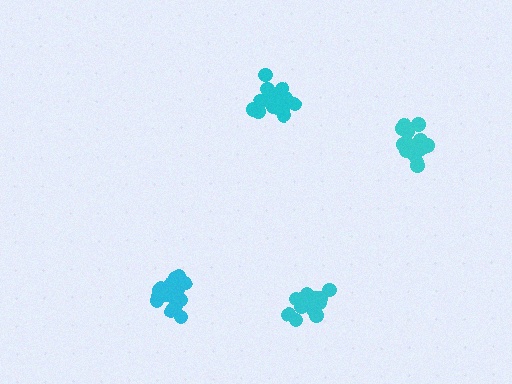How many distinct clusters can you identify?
There are 4 distinct clusters.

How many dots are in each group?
Group 1: 17 dots, Group 2: 20 dots, Group 3: 17 dots, Group 4: 18 dots (72 total).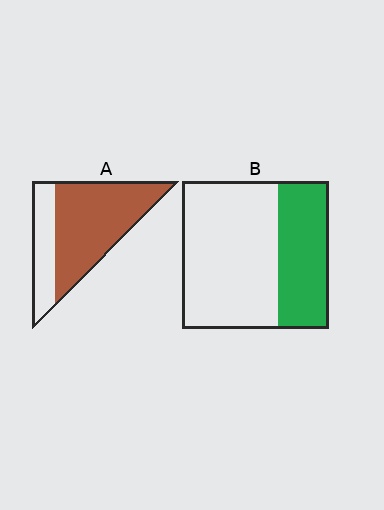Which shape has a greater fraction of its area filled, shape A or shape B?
Shape A.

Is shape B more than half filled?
No.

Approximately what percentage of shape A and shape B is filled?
A is approximately 70% and B is approximately 35%.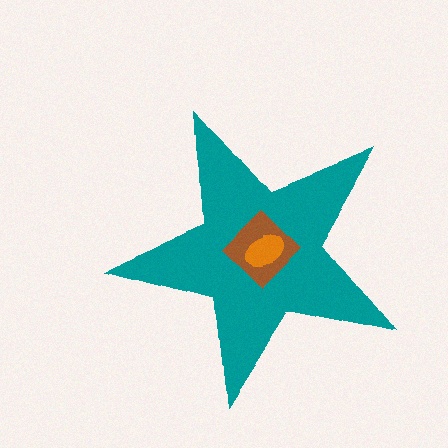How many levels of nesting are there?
3.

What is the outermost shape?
The teal star.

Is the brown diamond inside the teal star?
Yes.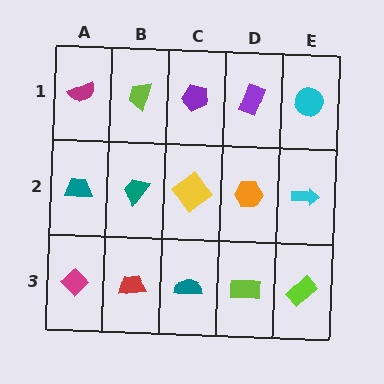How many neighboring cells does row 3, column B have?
3.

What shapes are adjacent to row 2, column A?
A magenta semicircle (row 1, column A), a magenta diamond (row 3, column A), a teal trapezoid (row 2, column B).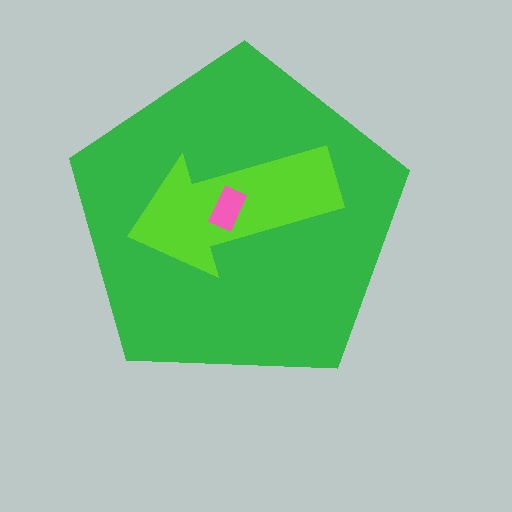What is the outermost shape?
The green pentagon.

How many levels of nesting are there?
3.